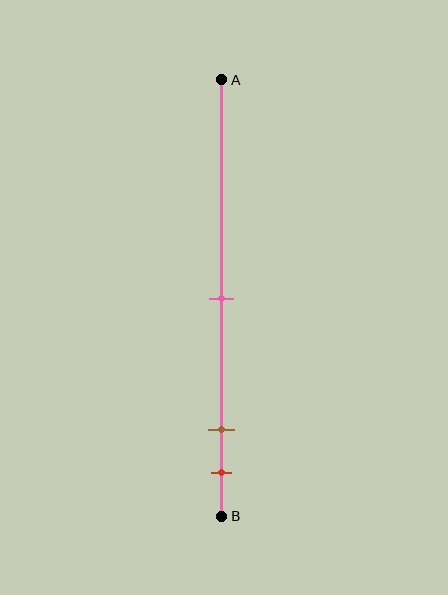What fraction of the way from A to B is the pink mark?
The pink mark is approximately 50% (0.5) of the way from A to B.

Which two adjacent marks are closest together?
The brown and red marks are the closest adjacent pair.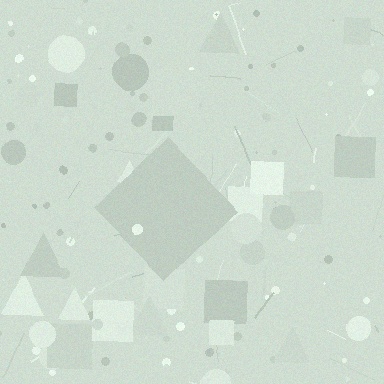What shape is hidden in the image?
A diamond is hidden in the image.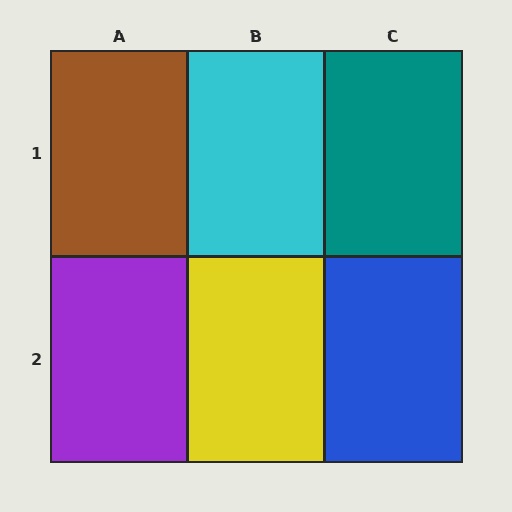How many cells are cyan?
1 cell is cyan.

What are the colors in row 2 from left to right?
Purple, yellow, blue.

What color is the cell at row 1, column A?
Brown.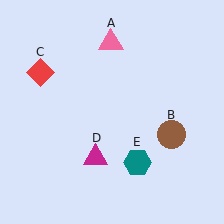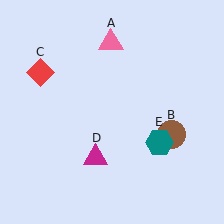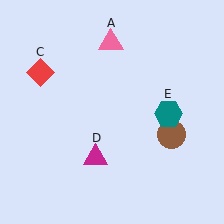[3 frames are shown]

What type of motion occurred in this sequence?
The teal hexagon (object E) rotated counterclockwise around the center of the scene.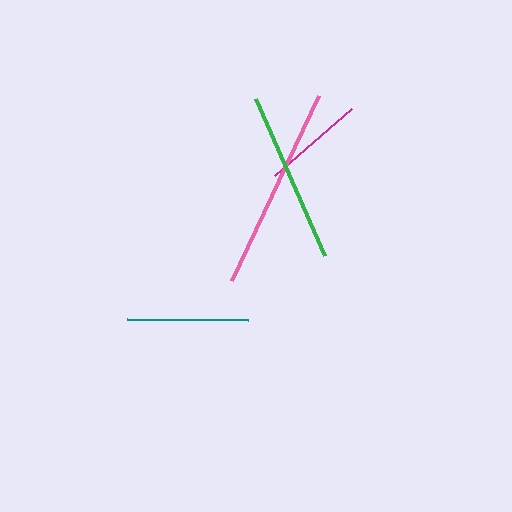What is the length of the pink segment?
The pink segment is approximately 204 pixels long.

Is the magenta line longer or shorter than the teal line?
The teal line is longer than the magenta line.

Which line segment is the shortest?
The magenta line is the shortest at approximately 102 pixels.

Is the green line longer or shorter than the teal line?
The green line is longer than the teal line.